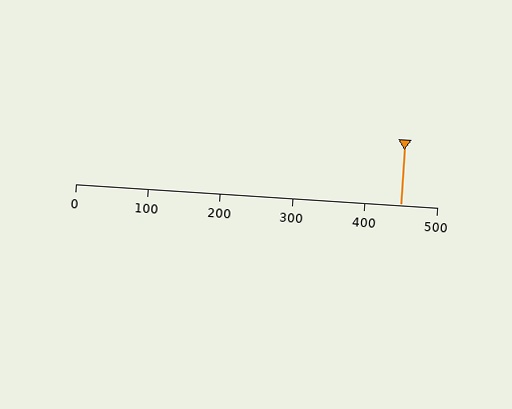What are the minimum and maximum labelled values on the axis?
The axis runs from 0 to 500.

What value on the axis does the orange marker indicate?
The marker indicates approximately 450.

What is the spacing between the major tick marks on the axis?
The major ticks are spaced 100 apart.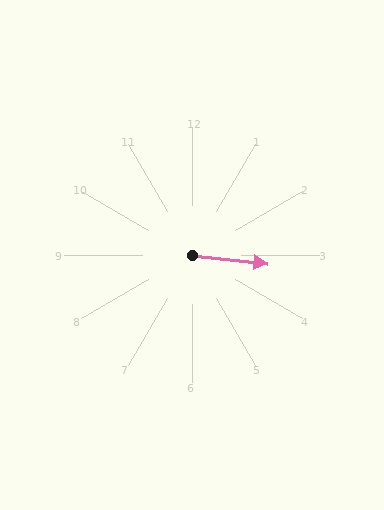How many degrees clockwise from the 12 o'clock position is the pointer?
Approximately 96 degrees.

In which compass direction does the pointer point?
East.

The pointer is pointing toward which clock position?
Roughly 3 o'clock.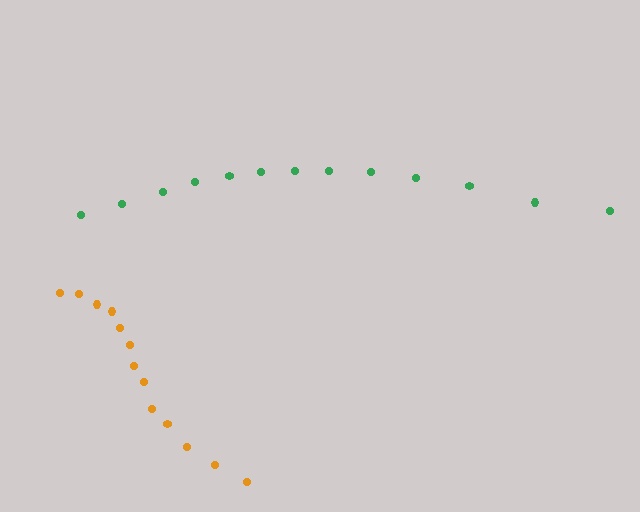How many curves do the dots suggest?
There are 2 distinct paths.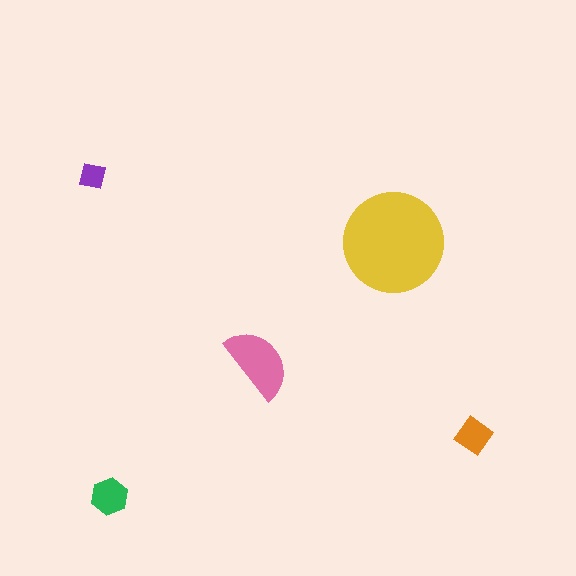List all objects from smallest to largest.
The purple square, the orange diamond, the green hexagon, the pink semicircle, the yellow circle.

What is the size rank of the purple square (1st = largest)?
5th.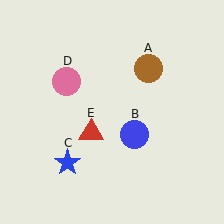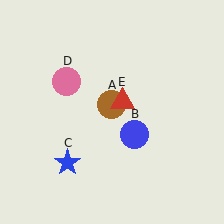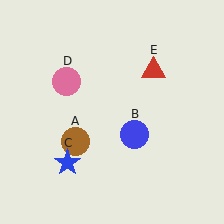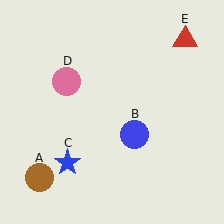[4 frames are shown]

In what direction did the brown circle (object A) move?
The brown circle (object A) moved down and to the left.